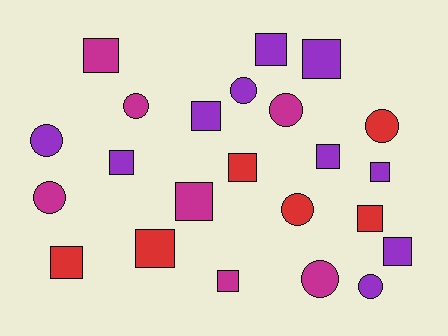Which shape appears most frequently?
Square, with 14 objects.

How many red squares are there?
There are 4 red squares.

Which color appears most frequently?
Purple, with 10 objects.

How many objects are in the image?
There are 23 objects.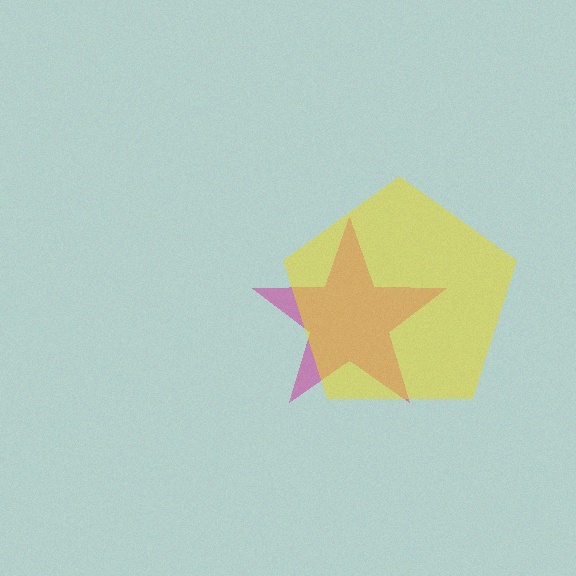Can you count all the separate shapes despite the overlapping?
Yes, there are 2 separate shapes.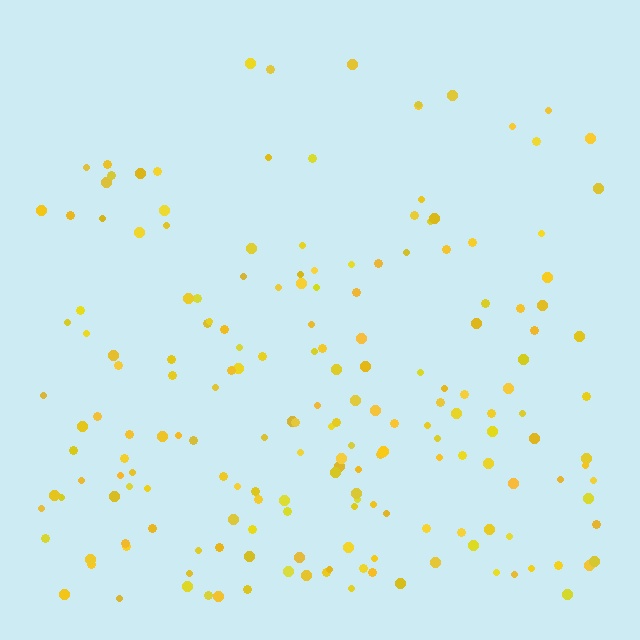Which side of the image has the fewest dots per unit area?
The top.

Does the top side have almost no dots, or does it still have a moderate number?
Still a moderate number, just noticeably fewer than the bottom.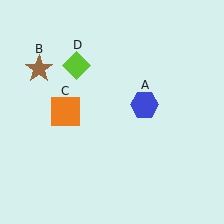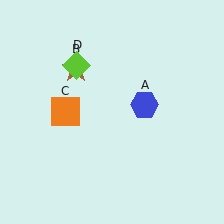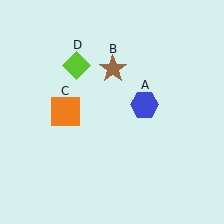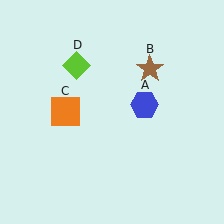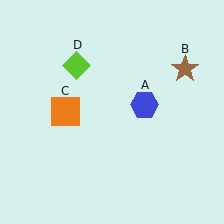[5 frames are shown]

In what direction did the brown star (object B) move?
The brown star (object B) moved right.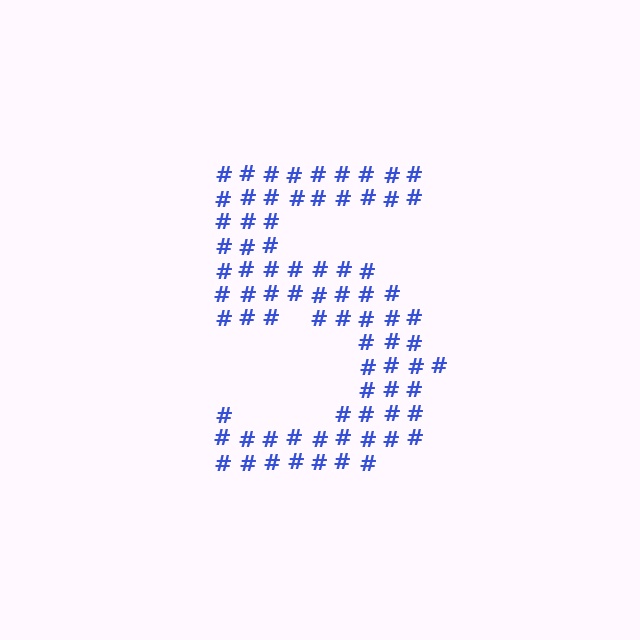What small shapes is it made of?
It is made of small hash symbols.